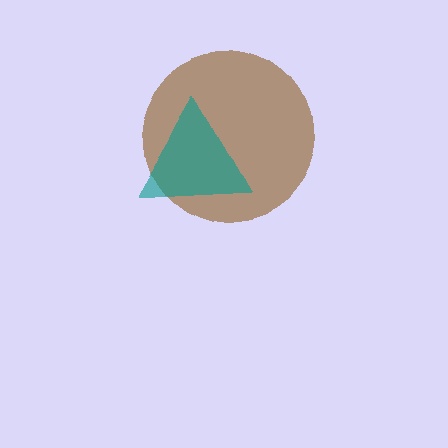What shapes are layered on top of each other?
The layered shapes are: a brown circle, a teal triangle.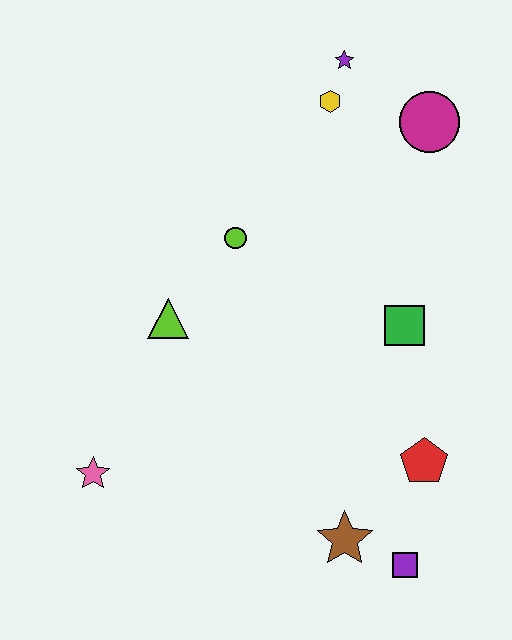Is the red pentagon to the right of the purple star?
Yes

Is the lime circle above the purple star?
No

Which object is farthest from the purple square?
The purple star is farthest from the purple square.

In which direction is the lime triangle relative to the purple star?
The lime triangle is below the purple star.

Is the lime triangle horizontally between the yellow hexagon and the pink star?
Yes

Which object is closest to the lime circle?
The lime triangle is closest to the lime circle.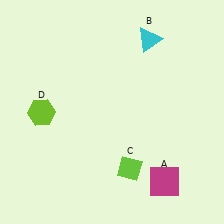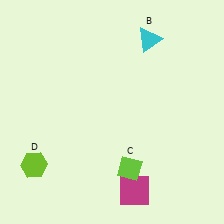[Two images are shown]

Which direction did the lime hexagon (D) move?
The lime hexagon (D) moved down.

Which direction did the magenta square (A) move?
The magenta square (A) moved left.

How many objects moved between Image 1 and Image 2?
2 objects moved between the two images.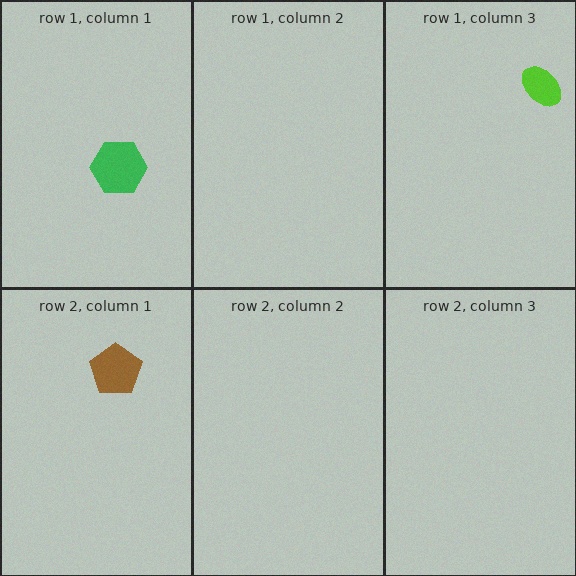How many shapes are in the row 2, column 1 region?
1.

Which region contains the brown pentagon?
The row 2, column 1 region.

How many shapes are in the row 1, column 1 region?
1.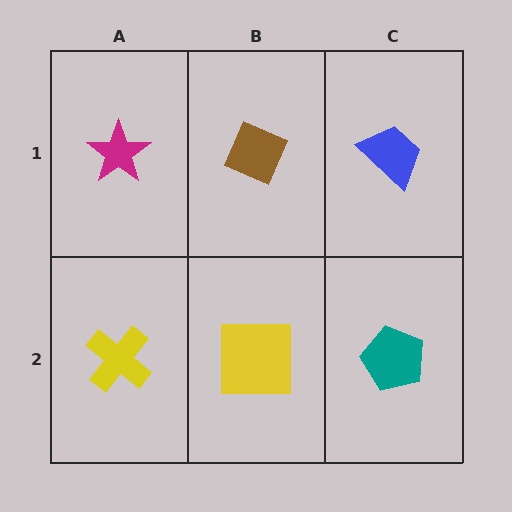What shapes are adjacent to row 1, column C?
A teal pentagon (row 2, column C), a brown diamond (row 1, column B).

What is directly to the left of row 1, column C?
A brown diamond.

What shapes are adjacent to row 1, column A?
A yellow cross (row 2, column A), a brown diamond (row 1, column B).